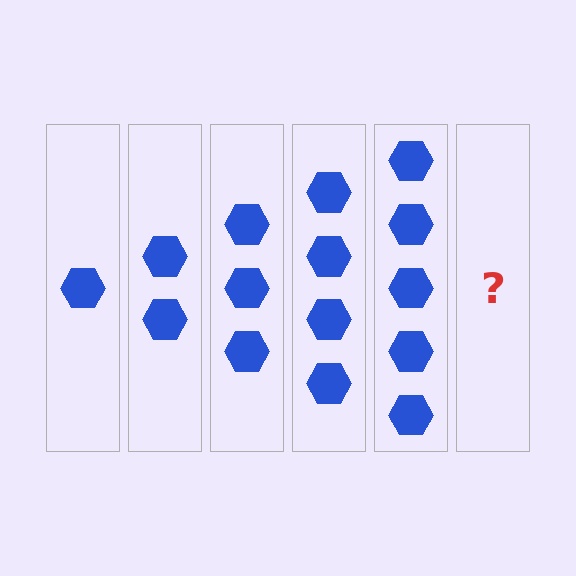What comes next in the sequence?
The next element should be 6 hexagons.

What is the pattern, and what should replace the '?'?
The pattern is that each step adds one more hexagon. The '?' should be 6 hexagons.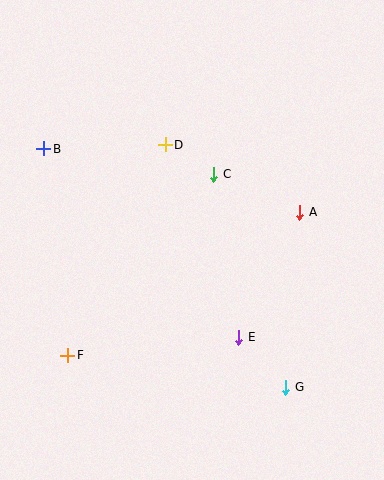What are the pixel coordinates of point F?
Point F is at (68, 355).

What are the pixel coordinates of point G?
Point G is at (286, 387).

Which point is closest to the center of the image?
Point C at (214, 174) is closest to the center.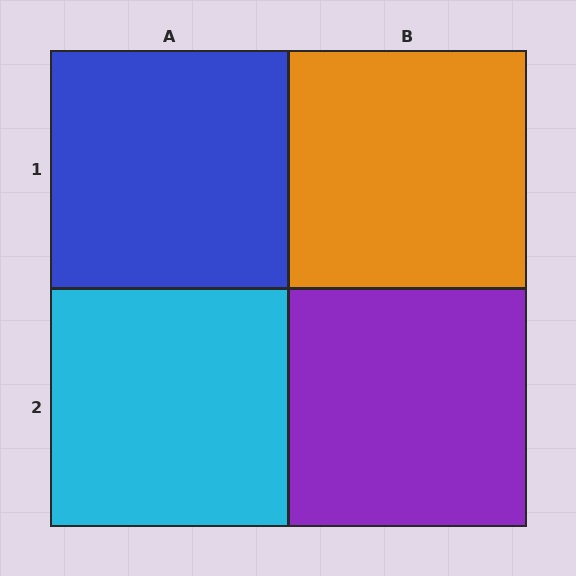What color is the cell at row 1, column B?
Orange.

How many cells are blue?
1 cell is blue.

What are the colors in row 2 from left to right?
Cyan, purple.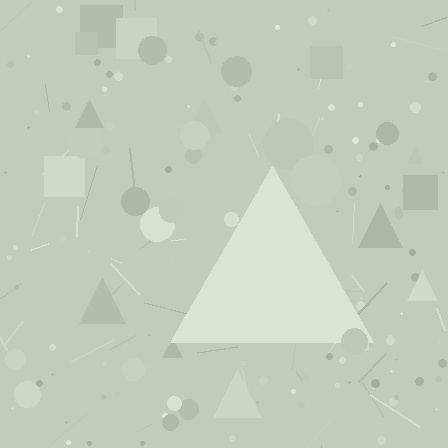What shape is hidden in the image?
A triangle is hidden in the image.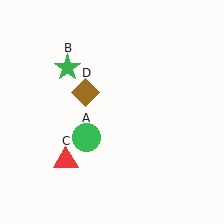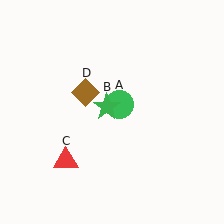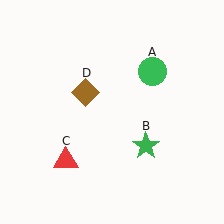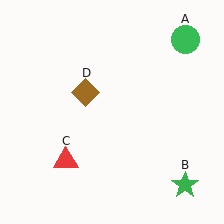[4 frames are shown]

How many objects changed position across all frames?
2 objects changed position: green circle (object A), green star (object B).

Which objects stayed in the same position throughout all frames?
Red triangle (object C) and brown diamond (object D) remained stationary.